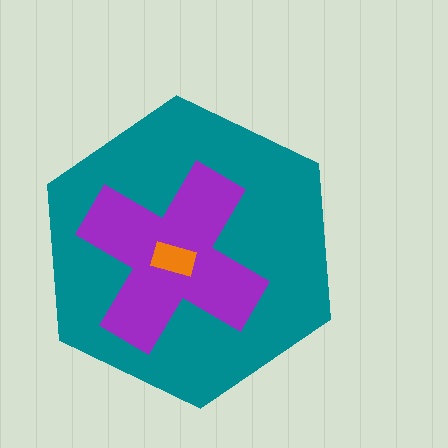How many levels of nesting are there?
3.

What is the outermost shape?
The teal hexagon.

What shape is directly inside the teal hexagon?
The purple cross.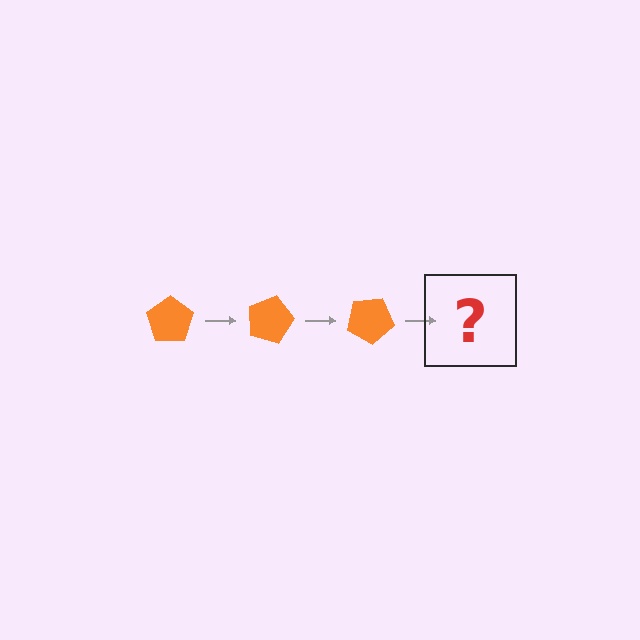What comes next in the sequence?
The next element should be an orange pentagon rotated 45 degrees.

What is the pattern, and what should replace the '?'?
The pattern is that the pentagon rotates 15 degrees each step. The '?' should be an orange pentagon rotated 45 degrees.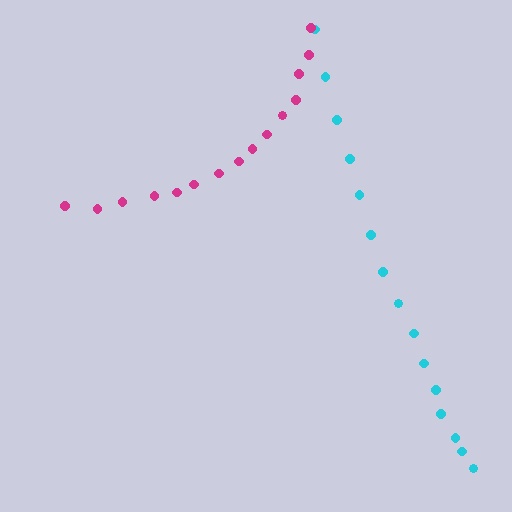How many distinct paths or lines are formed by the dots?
There are 2 distinct paths.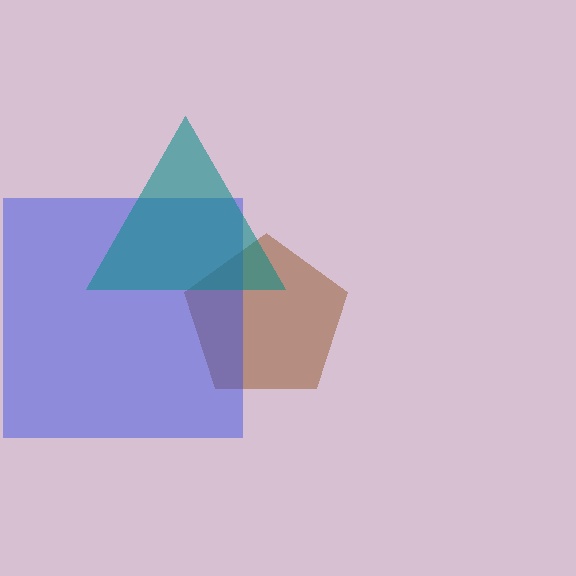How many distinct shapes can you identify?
There are 3 distinct shapes: a brown pentagon, a blue square, a teal triangle.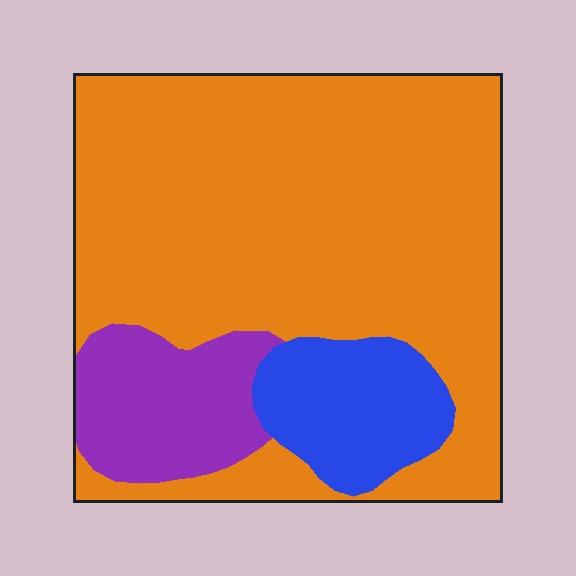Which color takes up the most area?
Orange, at roughly 75%.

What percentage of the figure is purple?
Purple takes up less than a quarter of the figure.